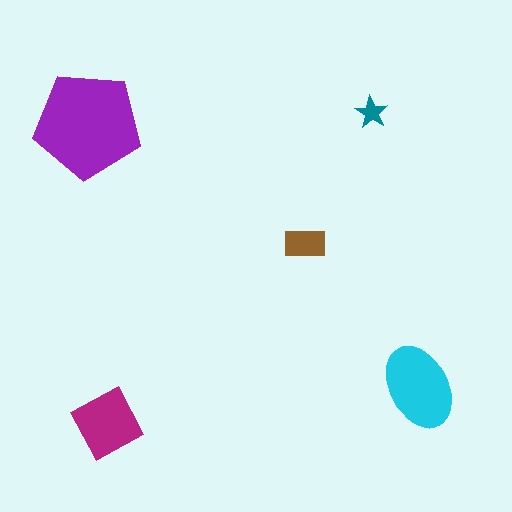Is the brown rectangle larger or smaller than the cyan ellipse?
Smaller.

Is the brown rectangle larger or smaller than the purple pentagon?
Smaller.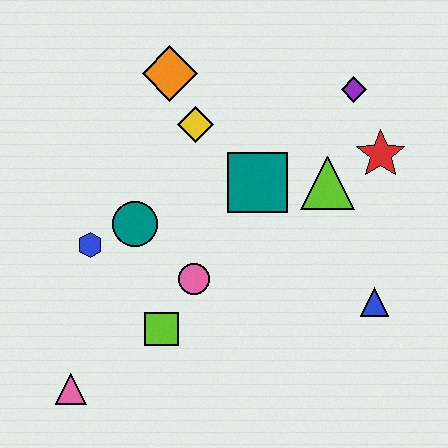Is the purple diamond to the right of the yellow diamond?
Yes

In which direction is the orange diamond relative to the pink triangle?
The orange diamond is above the pink triangle.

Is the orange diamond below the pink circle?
No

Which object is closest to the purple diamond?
The red star is closest to the purple diamond.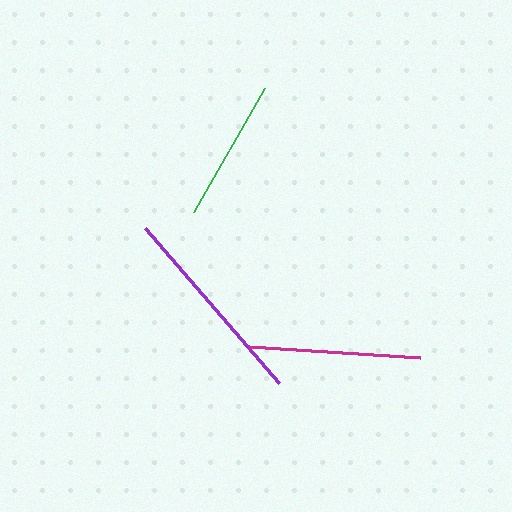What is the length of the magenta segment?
The magenta segment is approximately 171 pixels long.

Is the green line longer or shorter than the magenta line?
The magenta line is longer than the green line.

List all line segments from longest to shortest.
From longest to shortest: purple, magenta, green.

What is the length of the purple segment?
The purple segment is approximately 205 pixels long.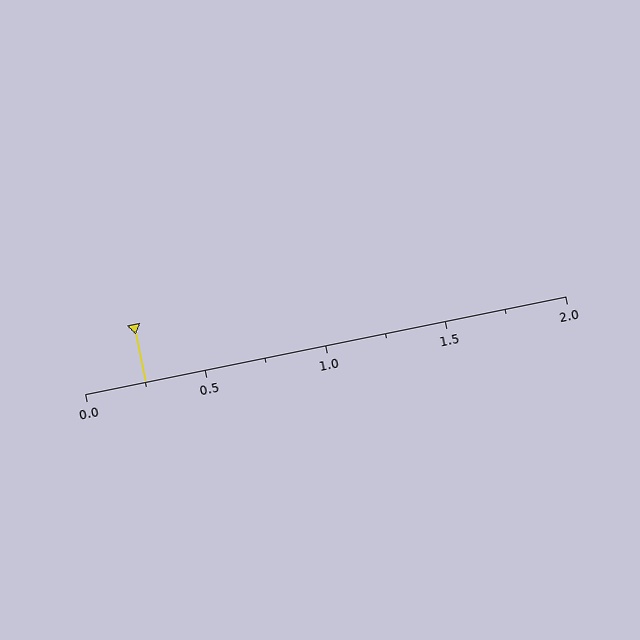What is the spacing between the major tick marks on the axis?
The major ticks are spaced 0.5 apart.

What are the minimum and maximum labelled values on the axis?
The axis runs from 0.0 to 2.0.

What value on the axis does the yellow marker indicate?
The marker indicates approximately 0.25.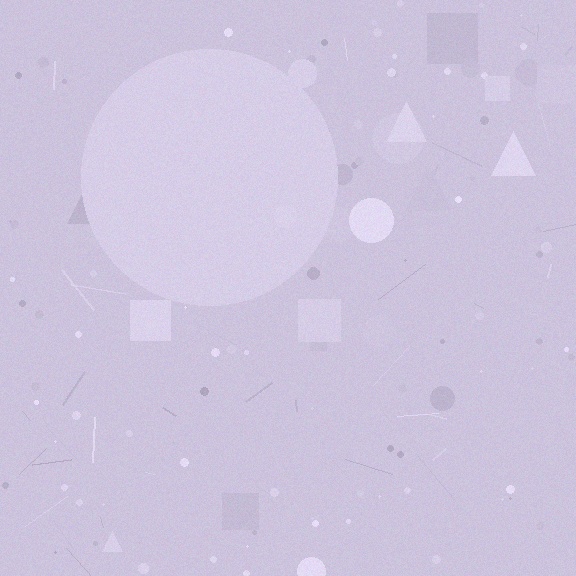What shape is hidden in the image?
A circle is hidden in the image.